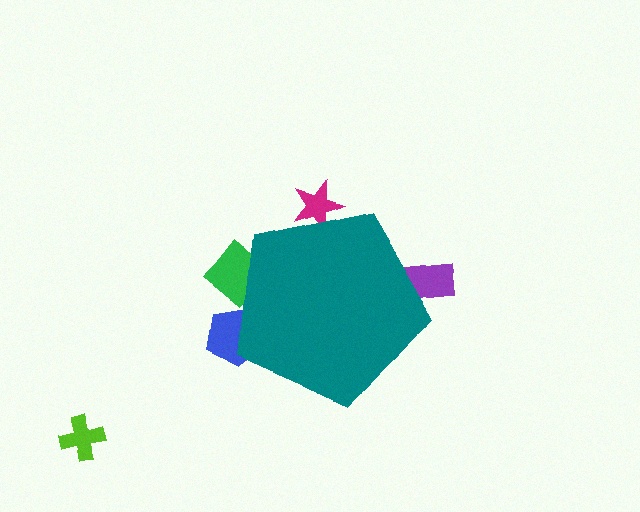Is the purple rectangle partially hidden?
Yes, the purple rectangle is partially hidden behind the teal pentagon.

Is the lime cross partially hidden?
No, the lime cross is fully visible.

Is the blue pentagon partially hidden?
Yes, the blue pentagon is partially hidden behind the teal pentagon.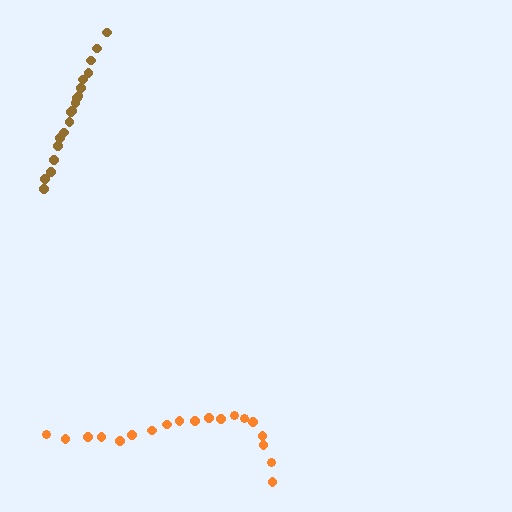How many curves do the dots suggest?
There are 2 distinct paths.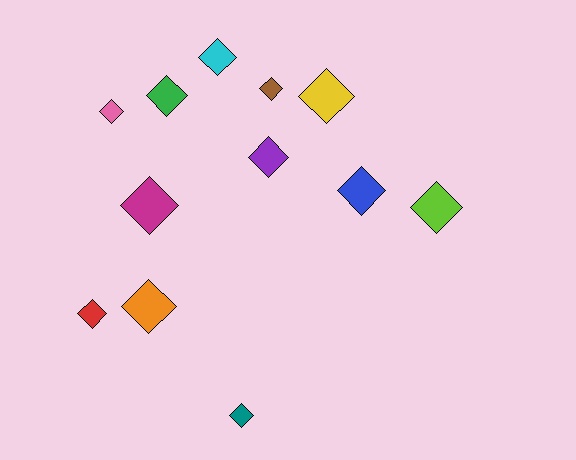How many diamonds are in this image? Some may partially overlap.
There are 12 diamonds.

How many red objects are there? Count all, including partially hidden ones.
There is 1 red object.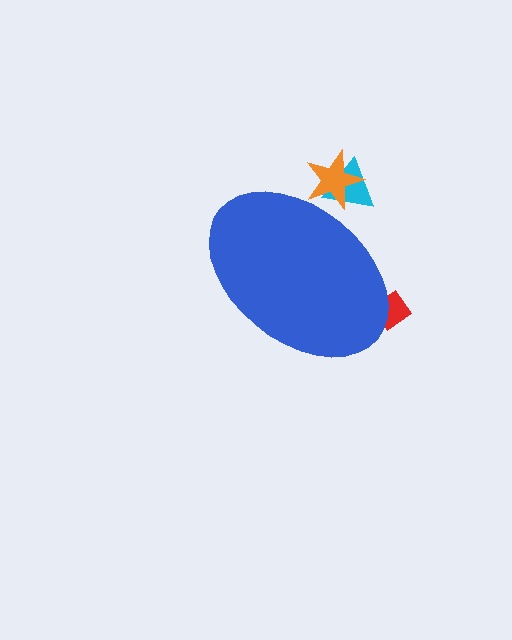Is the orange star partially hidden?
Yes, the orange star is partially hidden behind the blue ellipse.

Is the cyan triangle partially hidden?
Yes, the cyan triangle is partially hidden behind the blue ellipse.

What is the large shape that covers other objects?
A blue ellipse.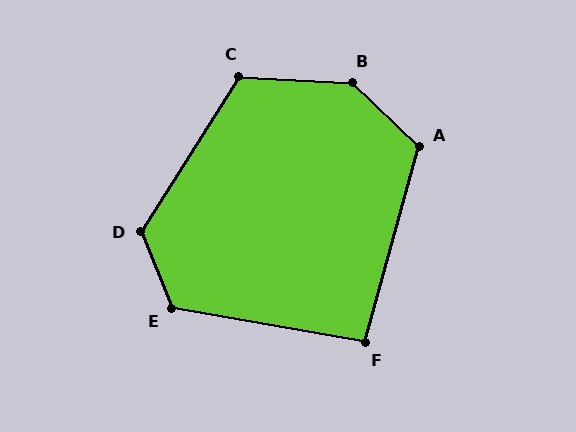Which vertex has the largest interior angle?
B, at approximately 139 degrees.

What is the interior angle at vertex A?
Approximately 119 degrees (obtuse).